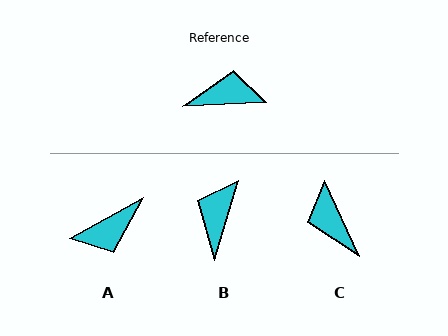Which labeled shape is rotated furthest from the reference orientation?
A, about 154 degrees away.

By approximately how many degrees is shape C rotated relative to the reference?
Approximately 112 degrees counter-clockwise.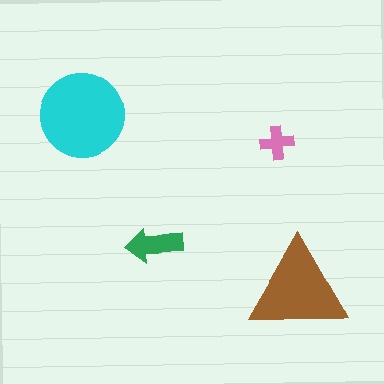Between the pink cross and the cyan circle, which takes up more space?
The cyan circle.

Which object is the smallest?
The pink cross.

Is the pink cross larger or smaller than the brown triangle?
Smaller.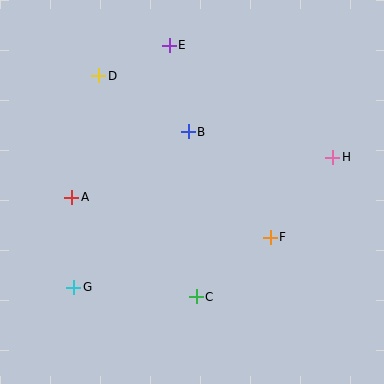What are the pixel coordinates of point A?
Point A is at (72, 197).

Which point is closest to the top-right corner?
Point H is closest to the top-right corner.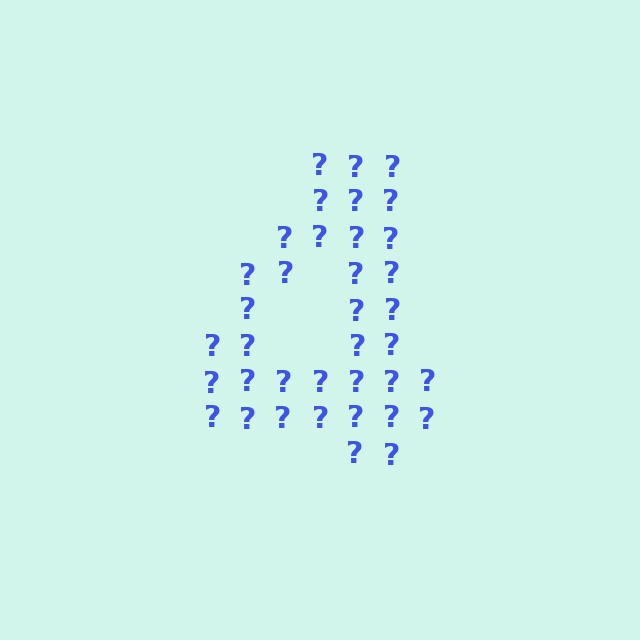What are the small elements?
The small elements are question marks.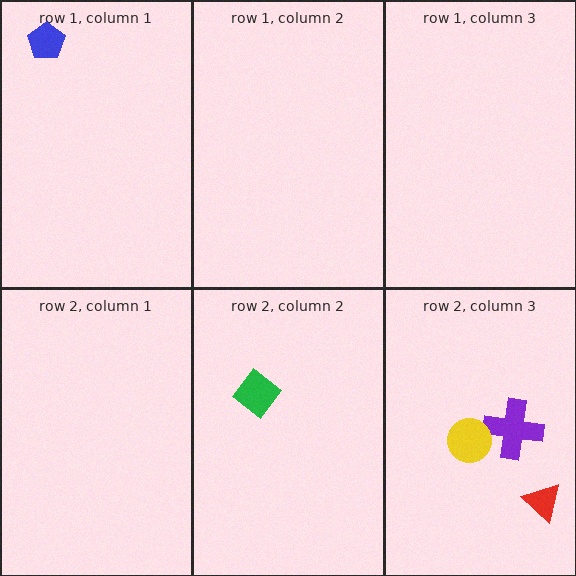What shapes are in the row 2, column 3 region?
The purple cross, the yellow circle, the red triangle.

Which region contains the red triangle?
The row 2, column 3 region.